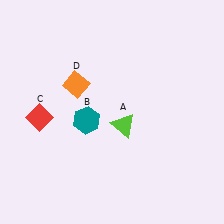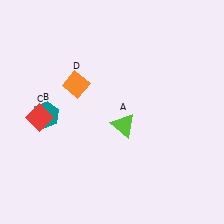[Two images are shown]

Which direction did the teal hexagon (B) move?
The teal hexagon (B) moved left.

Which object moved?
The teal hexagon (B) moved left.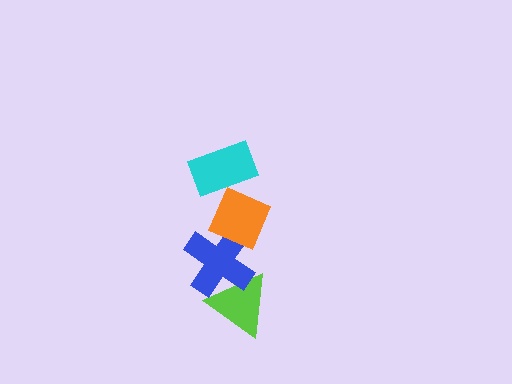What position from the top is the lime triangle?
The lime triangle is 4th from the top.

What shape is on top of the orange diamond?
The cyan rectangle is on top of the orange diamond.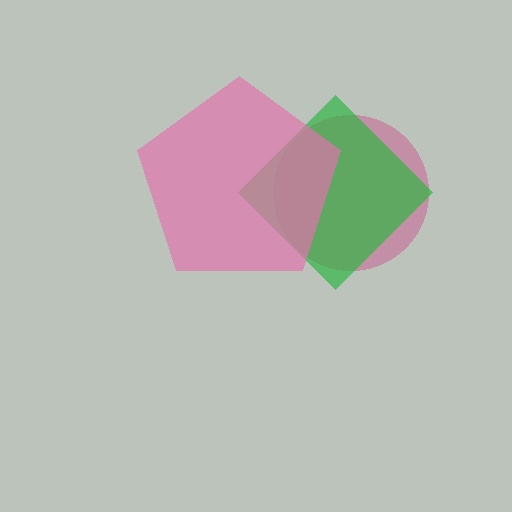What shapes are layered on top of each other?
The layered shapes are: a magenta circle, a green diamond, a pink pentagon.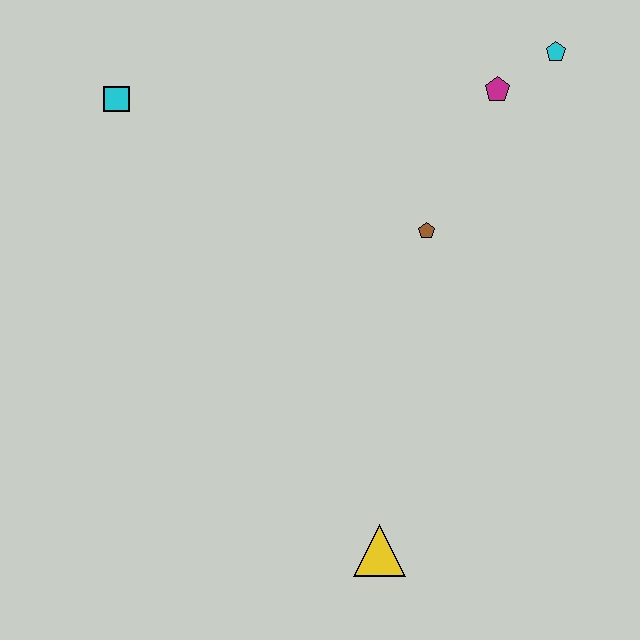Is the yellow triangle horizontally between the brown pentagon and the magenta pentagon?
No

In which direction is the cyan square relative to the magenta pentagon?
The cyan square is to the left of the magenta pentagon.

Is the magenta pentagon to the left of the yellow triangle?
No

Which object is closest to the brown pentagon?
The magenta pentagon is closest to the brown pentagon.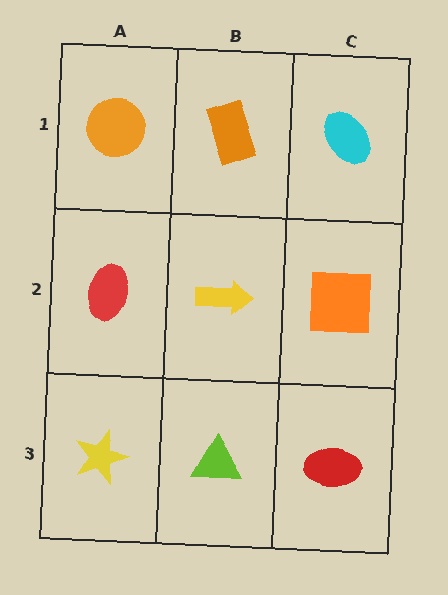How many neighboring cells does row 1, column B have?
3.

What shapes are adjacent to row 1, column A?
A red ellipse (row 2, column A), an orange rectangle (row 1, column B).